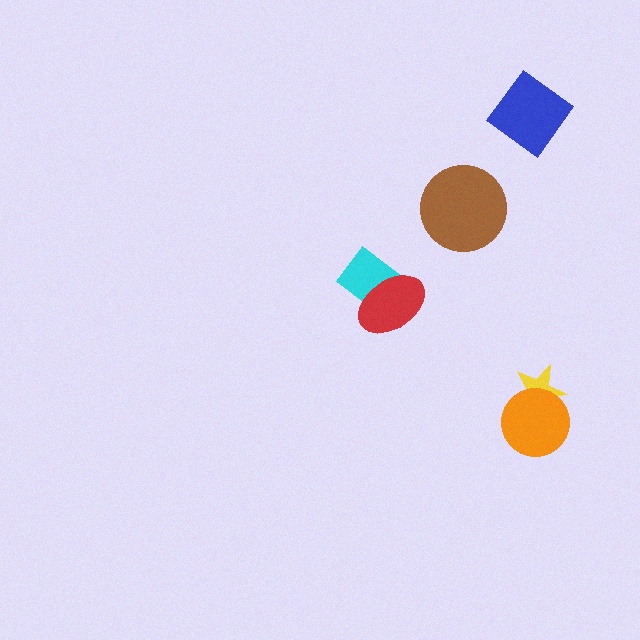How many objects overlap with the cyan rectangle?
1 object overlaps with the cyan rectangle.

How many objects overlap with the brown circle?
0 objects overlap with the brown circle.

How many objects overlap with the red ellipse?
1 object overlaps with the red ellipse.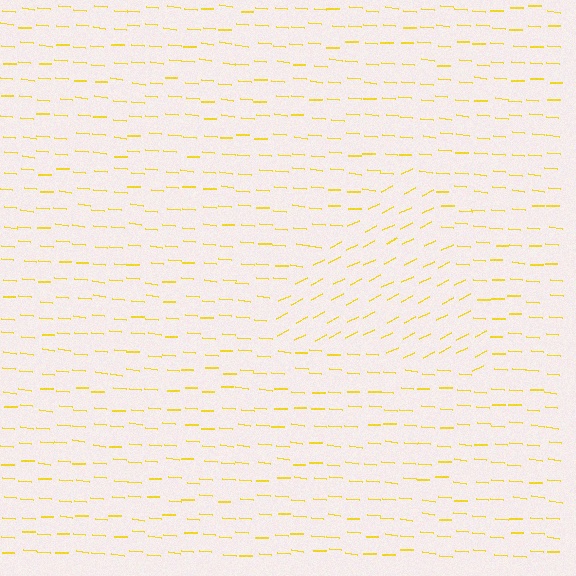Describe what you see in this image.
The image is filled with small yellow line segments. A triangle region in the image has lines oriented differently from the surrounding lines, creating a visible texture boundary.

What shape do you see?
I see a triangle.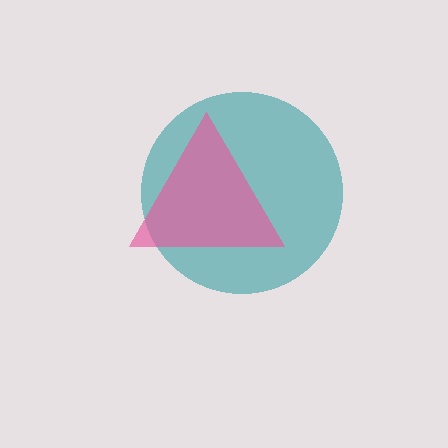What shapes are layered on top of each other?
The layered shapes are: a teal circle, a pink triangle.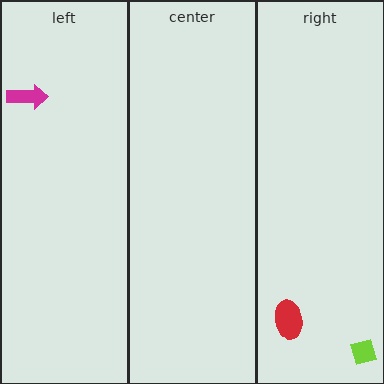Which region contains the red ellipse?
The right region.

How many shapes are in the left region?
1.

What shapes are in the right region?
The red ellipse, the lime diamond.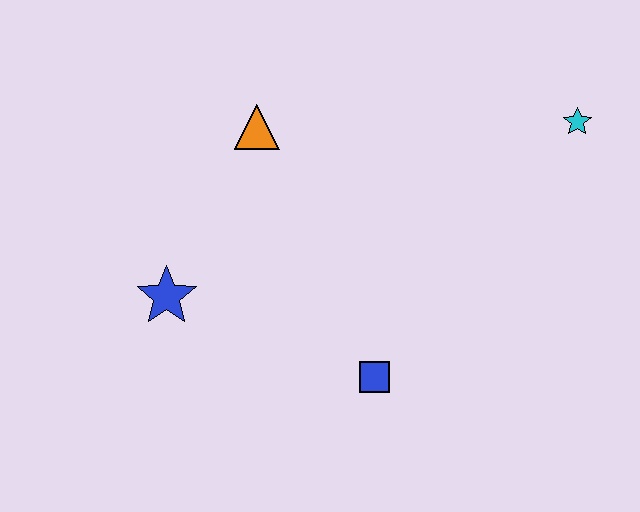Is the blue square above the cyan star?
No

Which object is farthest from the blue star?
The cyan star is farthest from the blue star.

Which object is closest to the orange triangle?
The blue star is closest to the orange triangle.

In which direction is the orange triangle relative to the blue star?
The orange triangle is above the blue star.